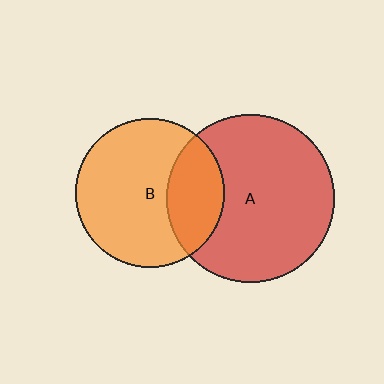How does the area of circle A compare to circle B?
Approximately 1.3 times.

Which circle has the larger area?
Circle A (red).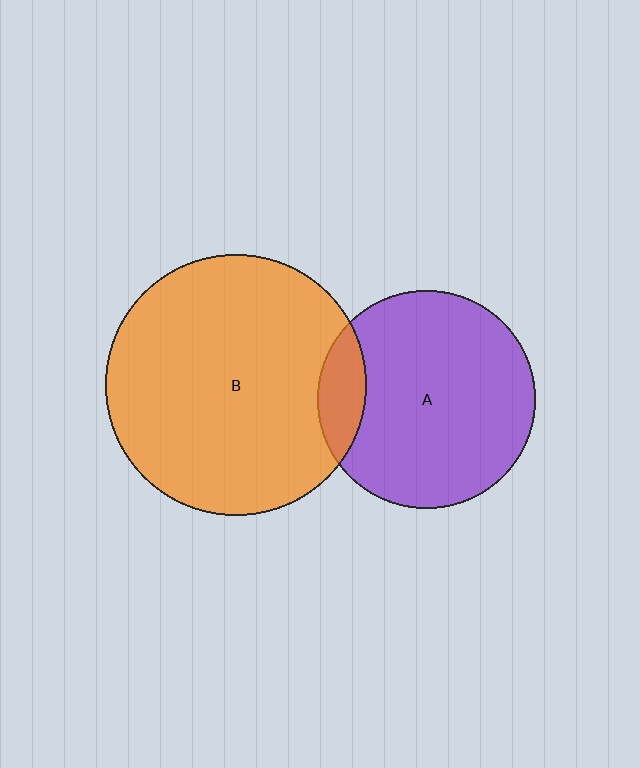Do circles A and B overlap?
Yes.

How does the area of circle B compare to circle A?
Approximately 1.4 times.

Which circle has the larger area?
Circle B (orange).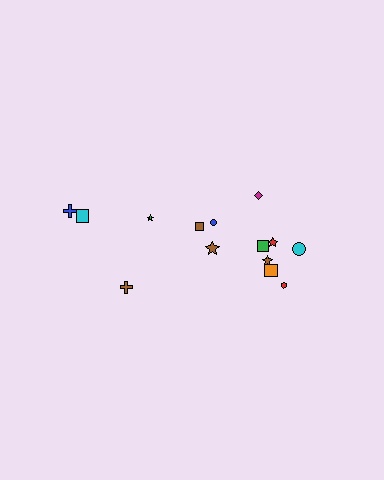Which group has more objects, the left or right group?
The right group.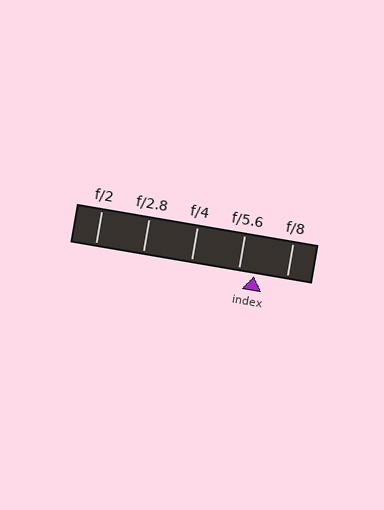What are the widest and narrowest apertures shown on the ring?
The widest aperture shown is f/2 and the narrowest is f/8.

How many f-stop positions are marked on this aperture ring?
There are 5 f-stop positions marked.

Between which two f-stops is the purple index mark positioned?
The index mark is between f/5.6 and f/8.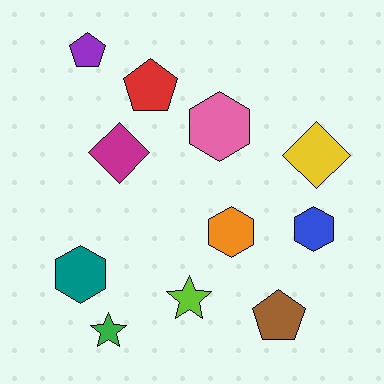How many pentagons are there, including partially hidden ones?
There are 3 pentagons.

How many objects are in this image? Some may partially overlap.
There are 11 objects.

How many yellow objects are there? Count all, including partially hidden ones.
There is 1 yellow object.